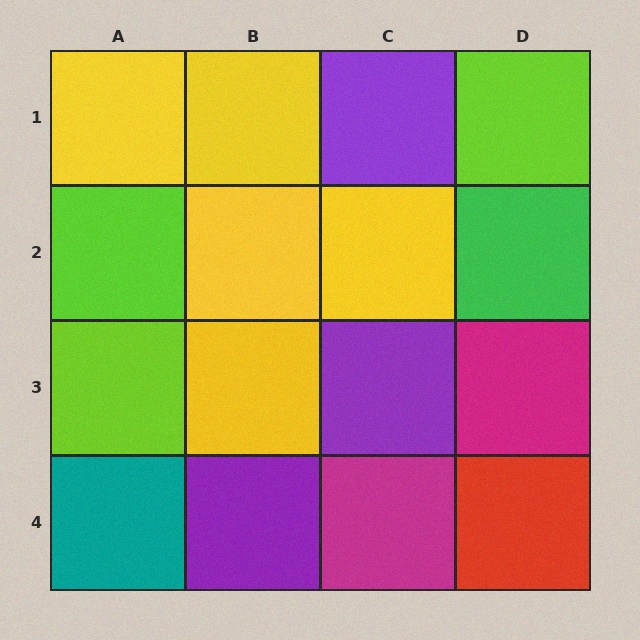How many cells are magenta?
2 cells are magenta.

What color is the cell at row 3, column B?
Yellow.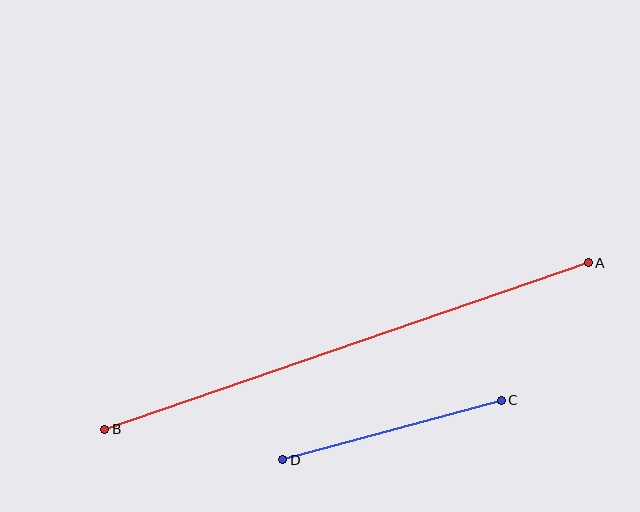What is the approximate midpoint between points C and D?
The midpoint is at approximately (392, 430) pixels.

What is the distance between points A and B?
The distance is approximately 512 pixels.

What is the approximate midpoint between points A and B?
The midpoint is at approximately (347, 346) pixels.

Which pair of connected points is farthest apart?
Points A and B are farthest apart.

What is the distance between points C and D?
The distance is approximately 226 pixels.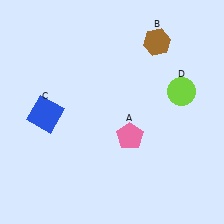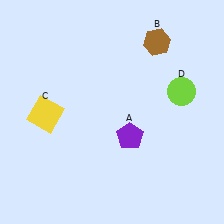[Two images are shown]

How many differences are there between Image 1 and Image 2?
There are 2 differences between the two images.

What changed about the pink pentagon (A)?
In Image 1, A is pink. In Image 2, it changed to purple.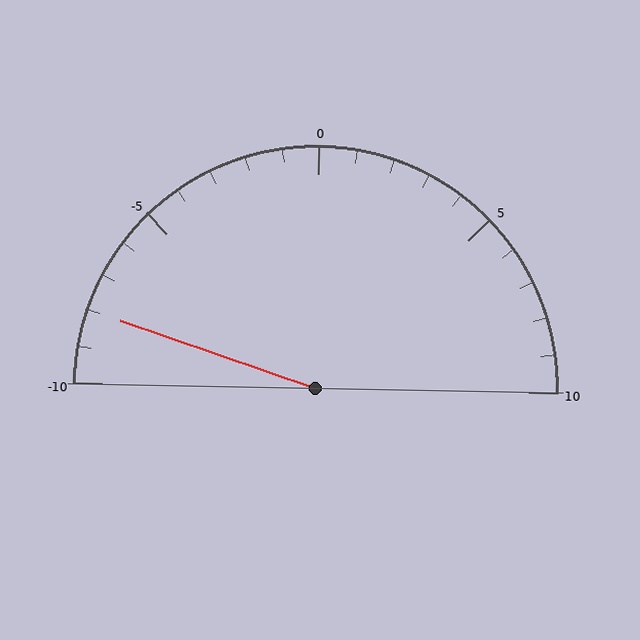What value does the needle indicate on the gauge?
The needle indicates approximately -8.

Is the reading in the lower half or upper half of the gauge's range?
The reading is in the lower half of the range (-10 to 10).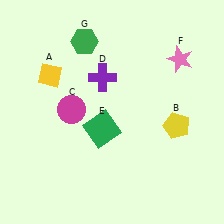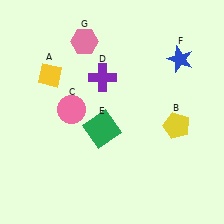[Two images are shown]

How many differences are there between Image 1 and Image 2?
There are 3 differences between the two images.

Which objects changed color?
C changed from magenta to pink. F changed from pink to blue. G changed from green to pink.